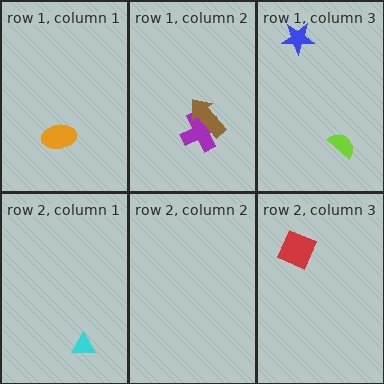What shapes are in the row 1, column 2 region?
The purple cross, the brown arrow.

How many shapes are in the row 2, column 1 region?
1.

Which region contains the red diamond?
The row 2, column 3 region.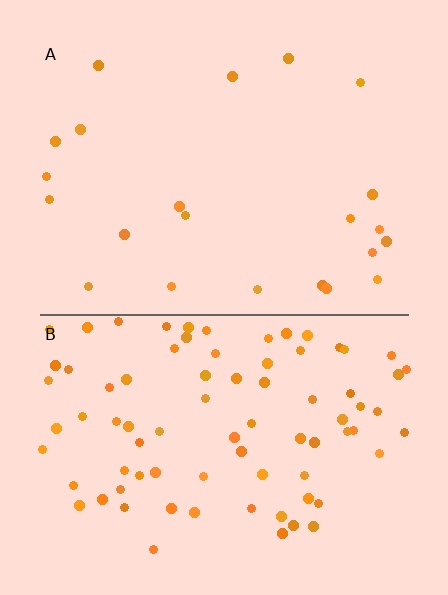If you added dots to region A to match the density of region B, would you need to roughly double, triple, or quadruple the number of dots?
Approximately quadruple.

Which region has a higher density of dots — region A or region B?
B (the bottom).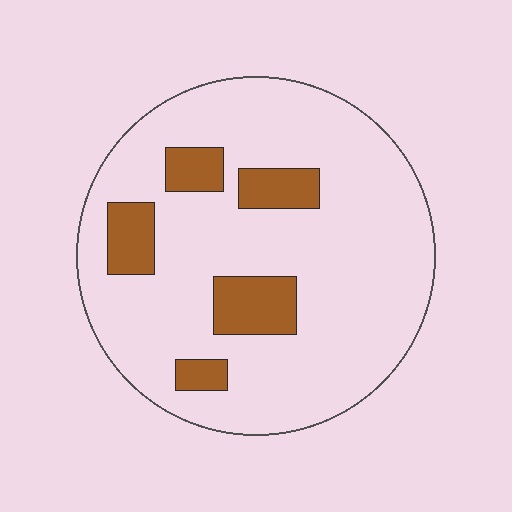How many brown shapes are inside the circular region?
5.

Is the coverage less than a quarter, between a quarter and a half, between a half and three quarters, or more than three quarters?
Less than a quarter.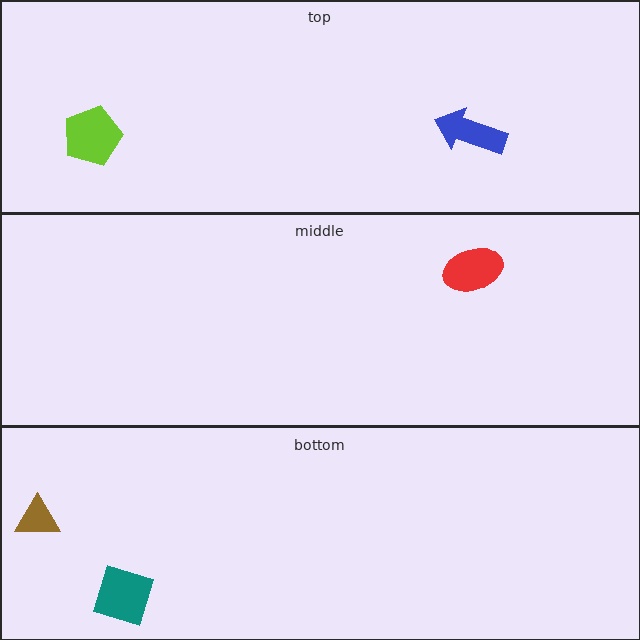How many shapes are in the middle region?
1.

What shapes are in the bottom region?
The teal diamond, the brown triangle.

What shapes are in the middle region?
The red ellipse.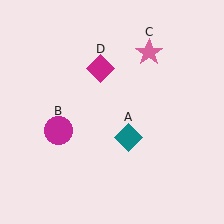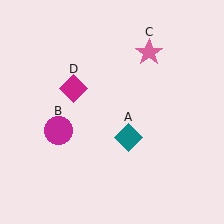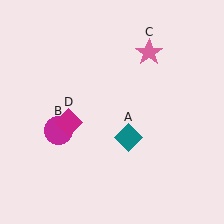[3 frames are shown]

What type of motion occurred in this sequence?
The magenta diamond (object D) rotated counterclockwise around the center of the scene.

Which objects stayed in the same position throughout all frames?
Teal diamond (object A) and magenta circle (object B) and pink star (object C) remained stationary.